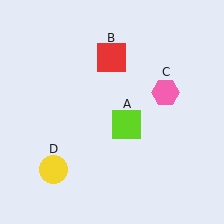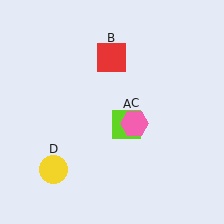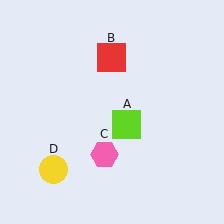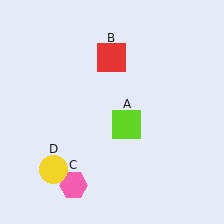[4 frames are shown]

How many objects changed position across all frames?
1 object changed position: pink hexagon (object C).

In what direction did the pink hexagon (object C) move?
The pink hexagon (object C) moved down and to the left.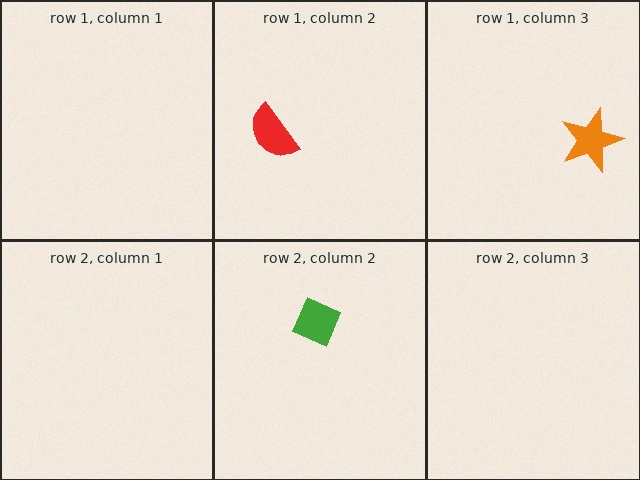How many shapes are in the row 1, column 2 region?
1.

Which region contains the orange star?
The row 1, column 3 region.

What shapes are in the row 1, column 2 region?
The red semicircle.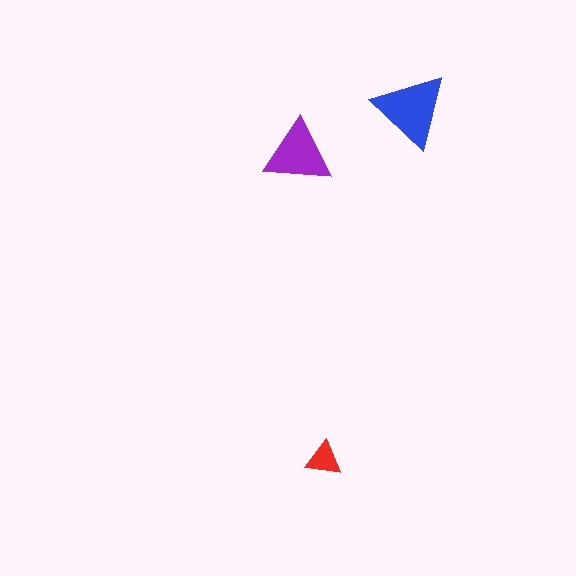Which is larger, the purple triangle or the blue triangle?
The blue one.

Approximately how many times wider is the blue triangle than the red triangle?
About 2 times wider.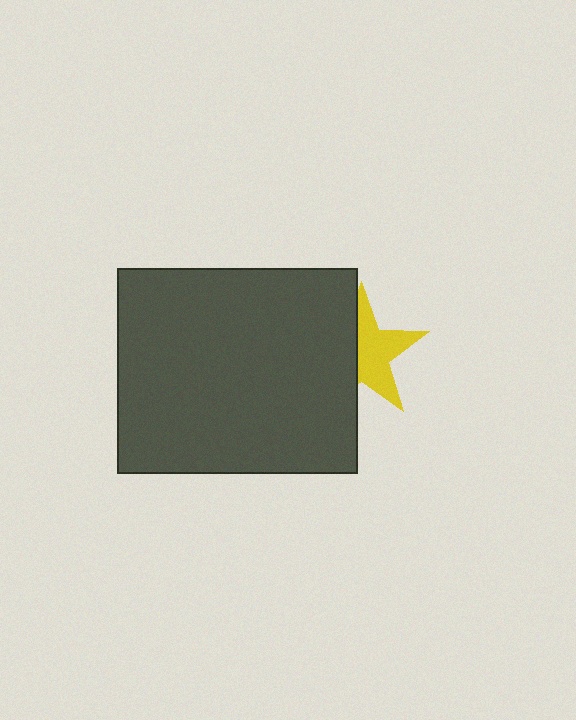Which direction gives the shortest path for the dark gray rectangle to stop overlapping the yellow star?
Moving left gives the shortest separation.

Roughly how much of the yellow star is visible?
About half of it is visible (roughly 56%).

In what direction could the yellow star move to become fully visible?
The yellow star could move right. That would shift it out from behind the dark gray rectangle entirely.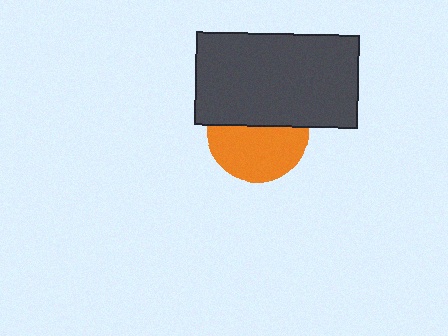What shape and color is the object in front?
The object in front is a dark gray rectangle.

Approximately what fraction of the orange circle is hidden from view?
Roughly 44% of the orange circle is hidden behind the dark gray rectangle.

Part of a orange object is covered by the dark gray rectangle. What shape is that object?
It is a circle.